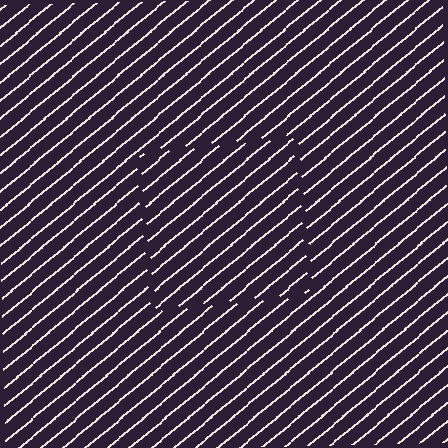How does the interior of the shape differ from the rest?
The interior of the shape contains the same grating, shifted by half a period — the contour is defined by the phase discontinuity where line-ends from the inner and outer gratings abut.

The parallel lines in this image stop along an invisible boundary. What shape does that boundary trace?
An illusory square. The interior of the shape contains the same grating, shifted by half a period — the contour is defined by the phase discontinuity where line-ends from the inner and outer gratings abut.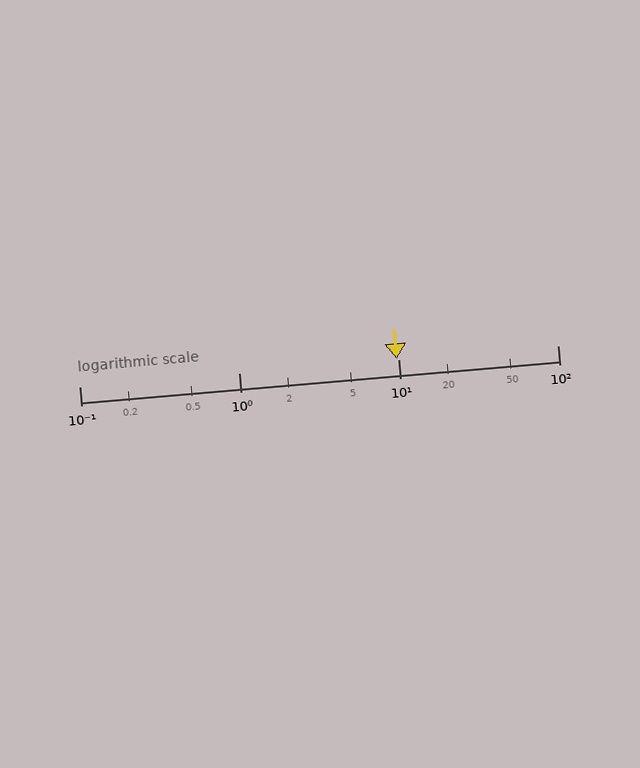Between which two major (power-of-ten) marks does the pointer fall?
The pointer is between 1 and 10.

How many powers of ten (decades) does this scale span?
The scale spans 3 decades, from 0.1 to 100.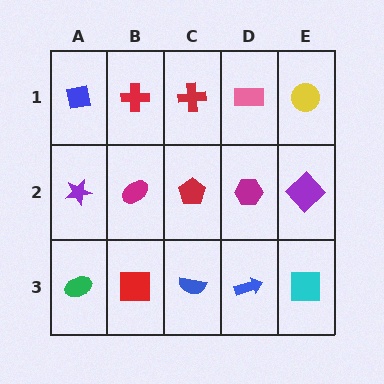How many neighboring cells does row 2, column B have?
4.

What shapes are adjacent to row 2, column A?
A blue square (row 1, column A), a green ellipse (row 3, column A), a magenta ellipse (row 2, column B).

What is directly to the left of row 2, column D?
A red pentagon.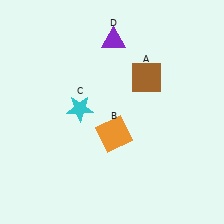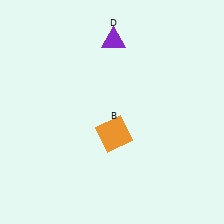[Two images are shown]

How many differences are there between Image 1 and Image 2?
There are 2 differences between the two images.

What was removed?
The brown square (A), the cyan star (C) were removed in Image 2.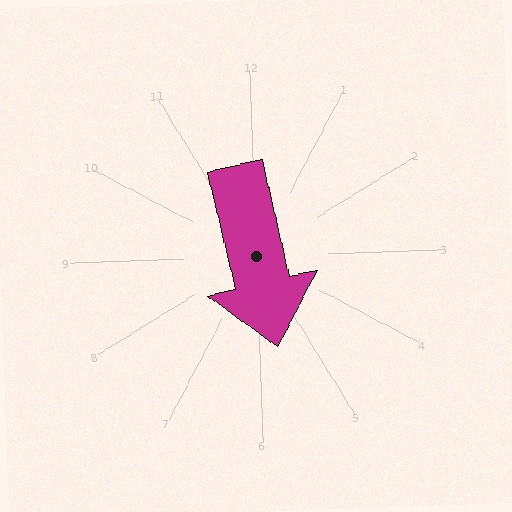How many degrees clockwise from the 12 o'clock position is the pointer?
Approximately 169 degrees.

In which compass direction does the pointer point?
South.